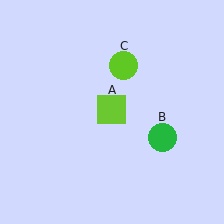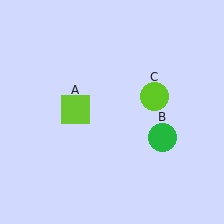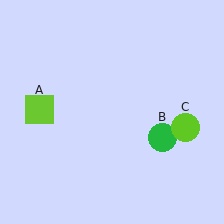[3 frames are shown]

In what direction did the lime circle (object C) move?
The lime circle (object C) moved down and to the right.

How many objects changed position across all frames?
2 objects changed position: lime square (object A), lime circle (object C).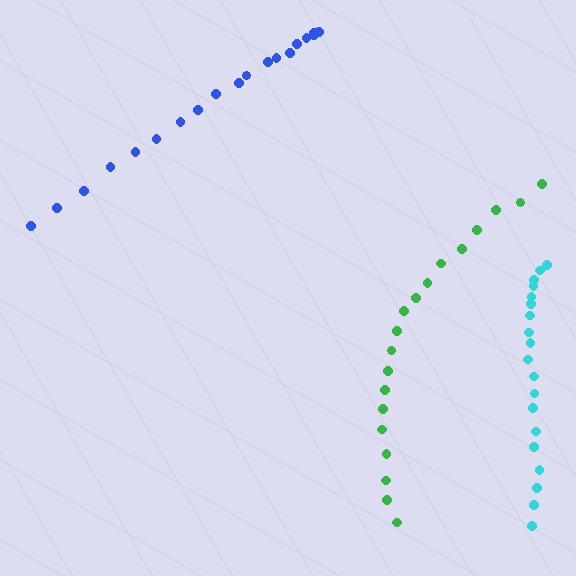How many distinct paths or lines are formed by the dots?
There are 3 distinct paths.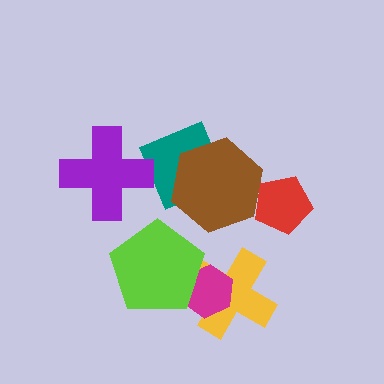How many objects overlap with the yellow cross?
2 objects overlap with the yellow cross.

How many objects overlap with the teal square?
1 object overlaps with the teal square.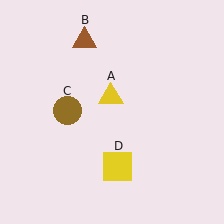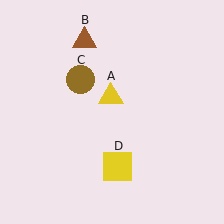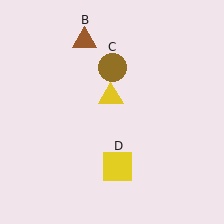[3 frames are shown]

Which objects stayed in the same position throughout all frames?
Yellow triangle (object A) and brown triangle (object B) and yellow square (object D) remained stationary.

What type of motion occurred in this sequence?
The brown circle (object C) rotated clockwise around the center of the scene.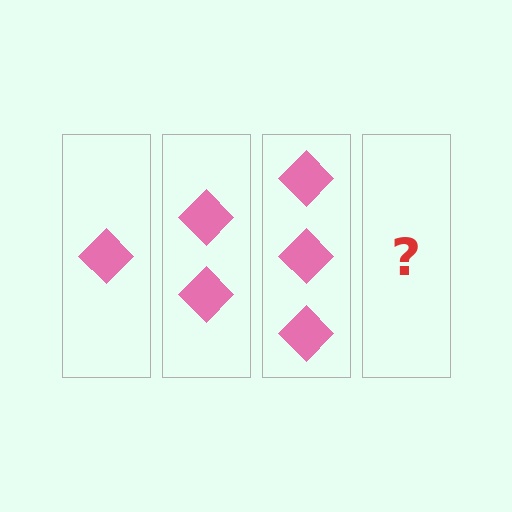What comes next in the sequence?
The next element should be 4 diamonds.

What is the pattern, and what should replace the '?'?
The pattern is that each step adds one more diamond. The '?' should be 4 diamonds.